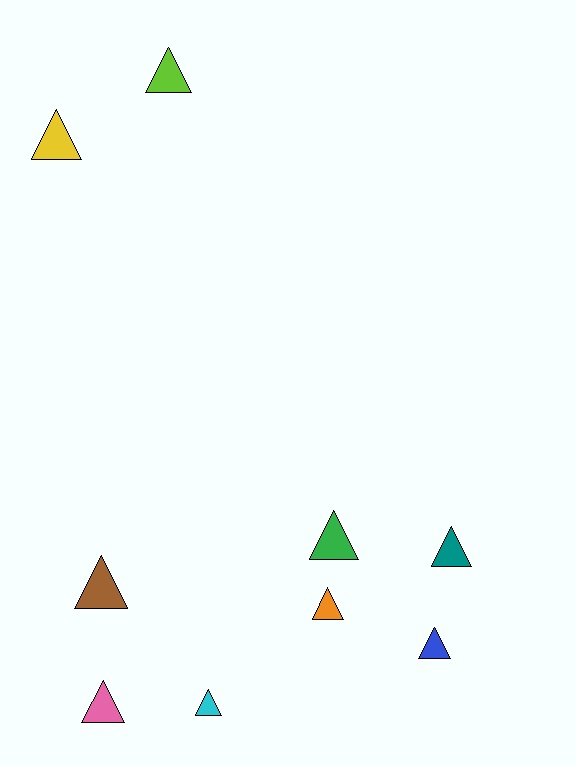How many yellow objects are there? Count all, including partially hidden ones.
There is 1 yellow object.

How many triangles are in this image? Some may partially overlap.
There are 9 triangles.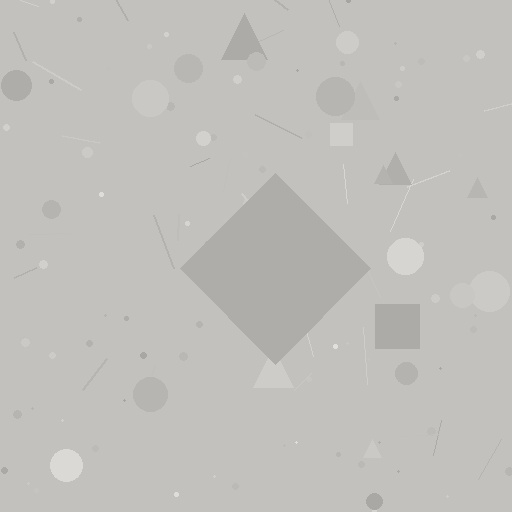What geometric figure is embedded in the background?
A diamond is embedded in the background.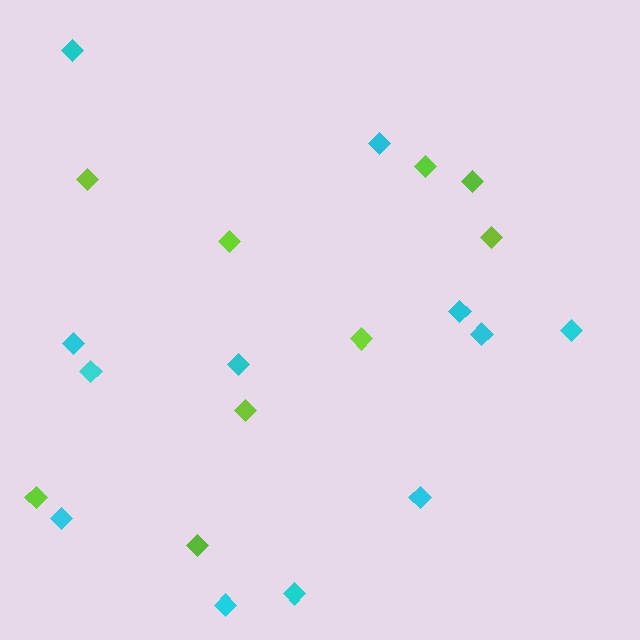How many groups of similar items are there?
There are 2 groups: one group of lime diamonds (9) and one group of cyan diamonds (12).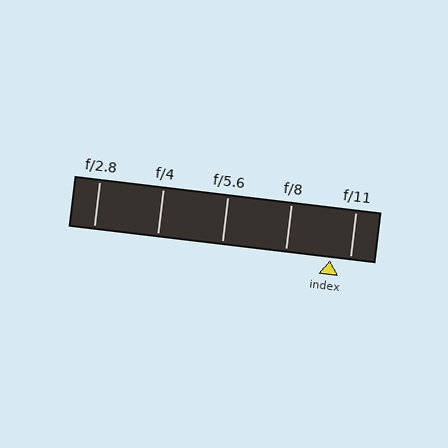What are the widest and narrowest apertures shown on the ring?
The widest aperture shown is f/2.8 and the narrowest is f/11.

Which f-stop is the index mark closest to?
The index mark is closest to f/11.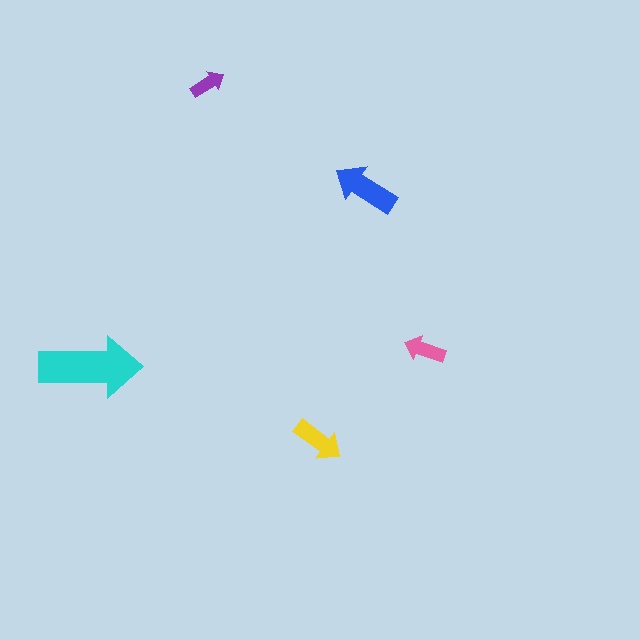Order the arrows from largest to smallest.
the cyan one, the blue one, the yellow one, the pink one, the purple one.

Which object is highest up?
The purple arrow is topmost.